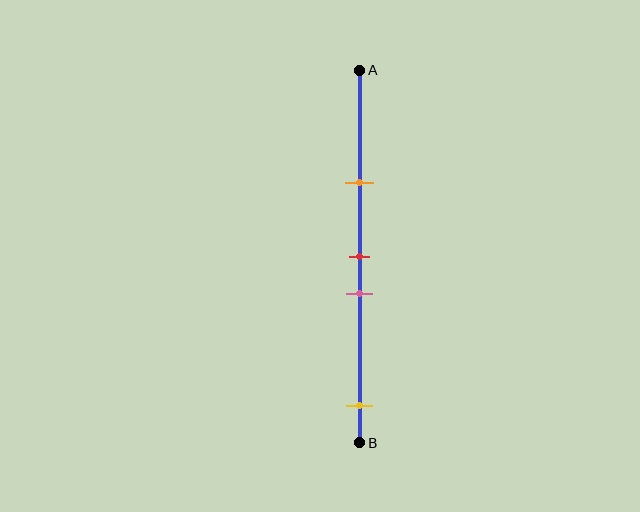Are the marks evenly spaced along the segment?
No, the marks are not evenly spaced.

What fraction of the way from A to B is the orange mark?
The orange mark is approximately 30% (0.3) of the way from A to B.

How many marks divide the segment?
There are 4 marks dividing the segment.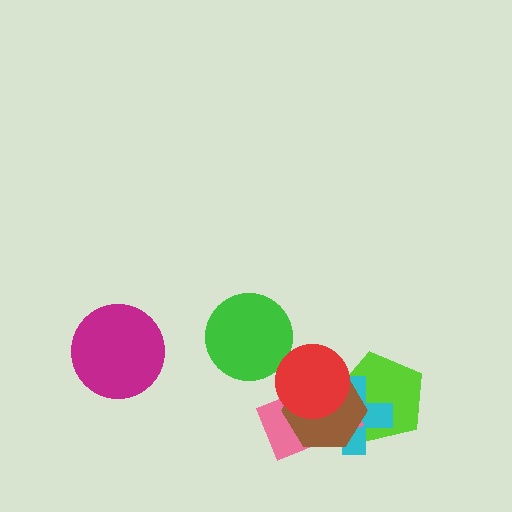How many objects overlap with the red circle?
4 objects overlap with the red circle.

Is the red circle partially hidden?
No, no other shape covers it.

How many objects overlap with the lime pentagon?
4 objects overlap with the lime pentagon.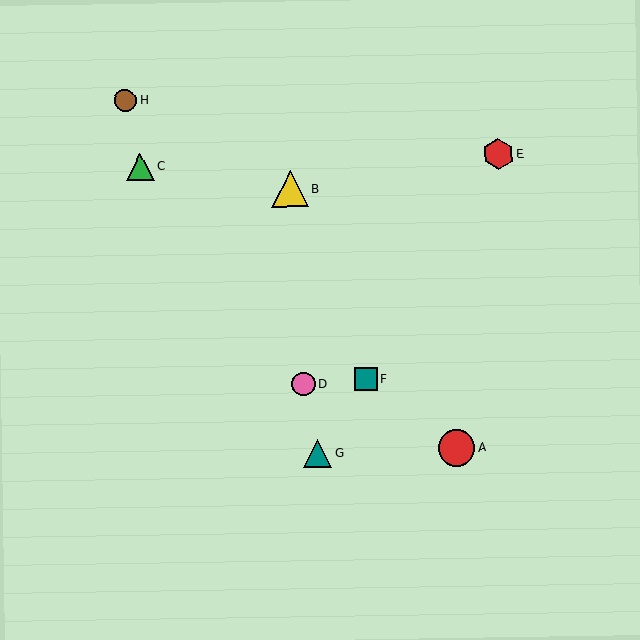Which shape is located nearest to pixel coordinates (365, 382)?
The teal square (labeled F) at (366, 380) is nearest to that location.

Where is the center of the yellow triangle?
The center of the yellow triangle is at (290, 189).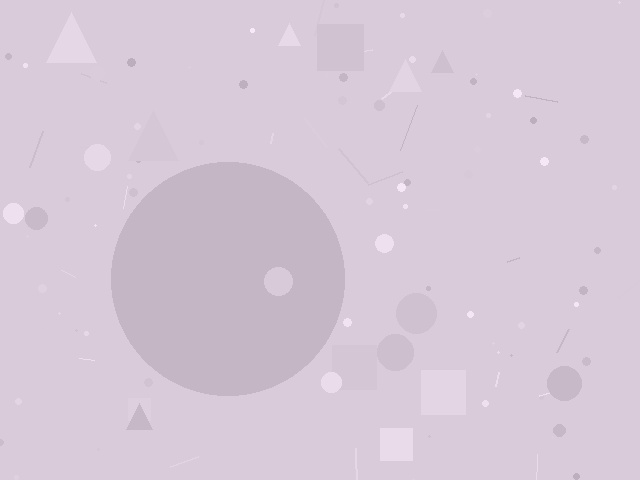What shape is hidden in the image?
A circle is hidden in the image.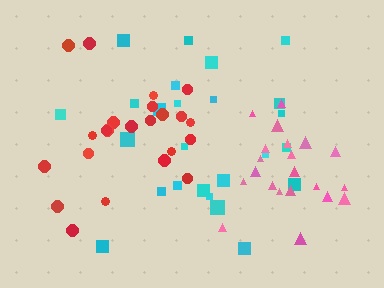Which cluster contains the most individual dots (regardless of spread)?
Cyan (25).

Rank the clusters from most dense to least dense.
pink, red, cyan.